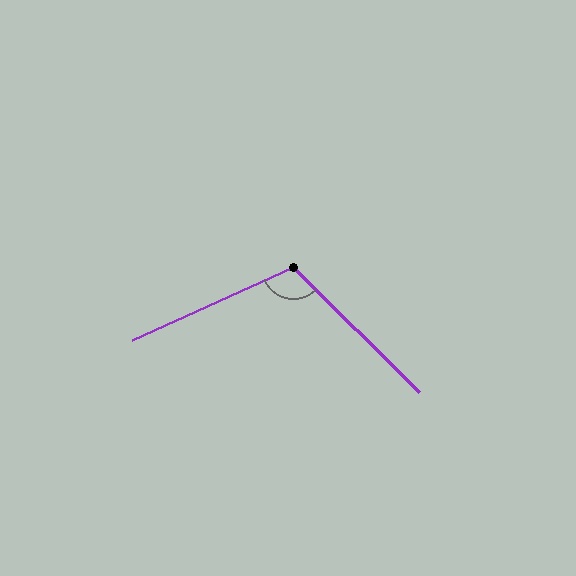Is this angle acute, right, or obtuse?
It is obtuse.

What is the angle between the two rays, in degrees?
Approximately 111 degrees.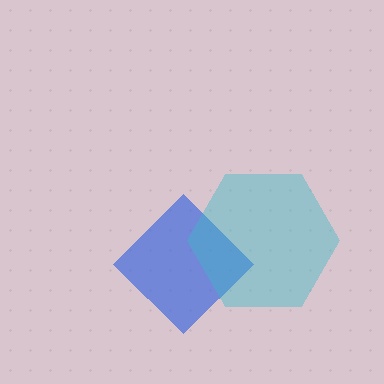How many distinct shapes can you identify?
There are 2 distinct shapes: a blue diamond, a cyan hexagon.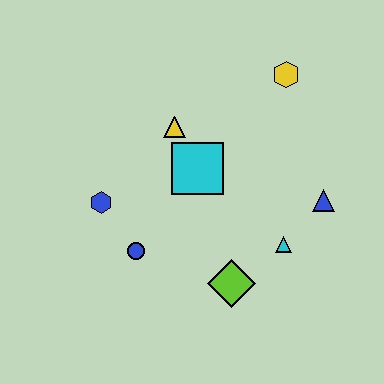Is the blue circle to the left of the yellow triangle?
Yes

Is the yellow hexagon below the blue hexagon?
No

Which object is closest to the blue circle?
The blue hexagon is closest to the blue circle.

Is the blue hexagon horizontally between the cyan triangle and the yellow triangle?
No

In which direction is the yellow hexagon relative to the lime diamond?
The yellow hexagon is above the lime diamond.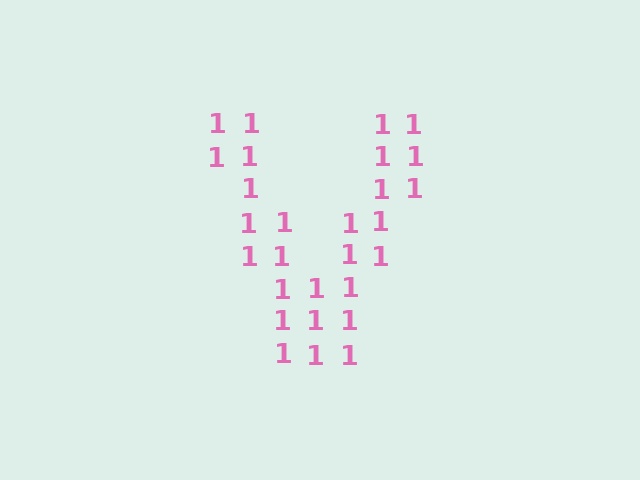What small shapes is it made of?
It is made of small digit 1's.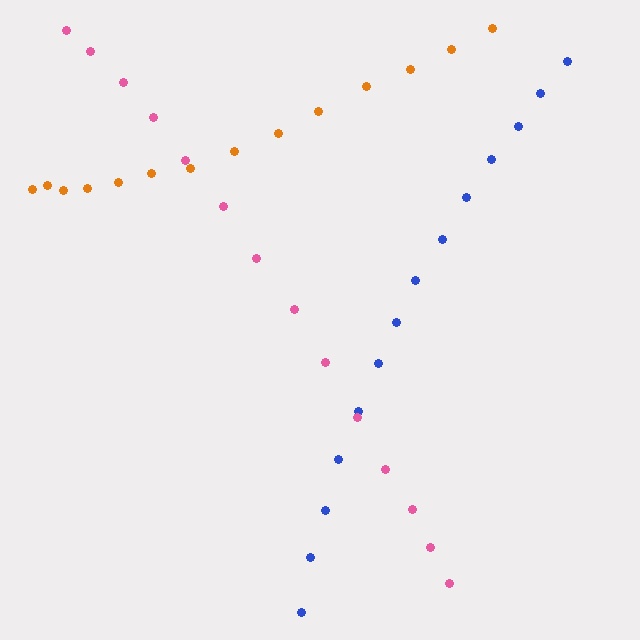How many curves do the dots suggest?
There are 3 distinct paths.